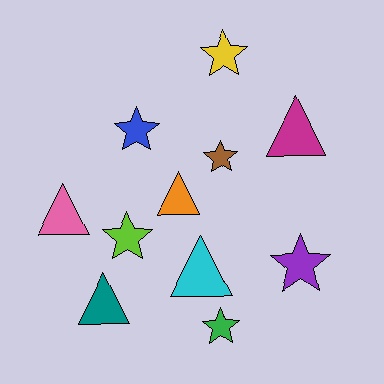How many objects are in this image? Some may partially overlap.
There are 11 objects.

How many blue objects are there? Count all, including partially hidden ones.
There is 1 blue object.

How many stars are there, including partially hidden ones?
There are 6 stars.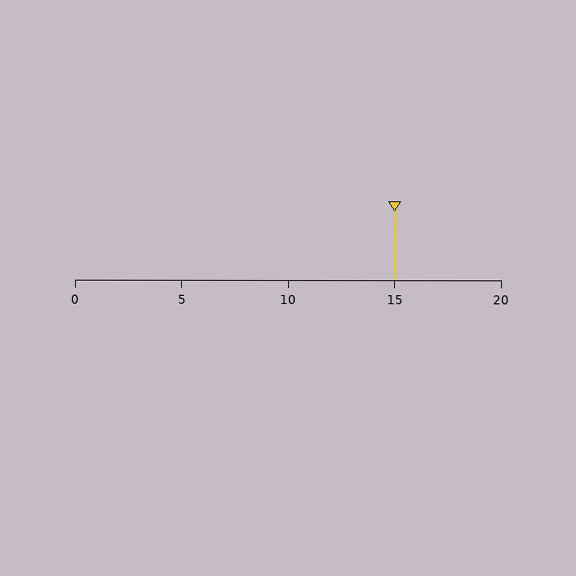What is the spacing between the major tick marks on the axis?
The major ticks are spaced 5 apart.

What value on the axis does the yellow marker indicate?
The marker indicates approximately 15.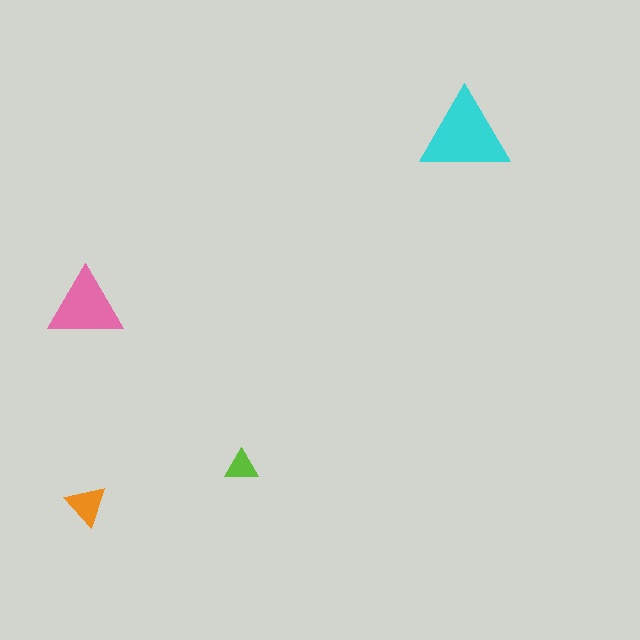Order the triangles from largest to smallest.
the cyan one, the pink one, the orange one, the lime one.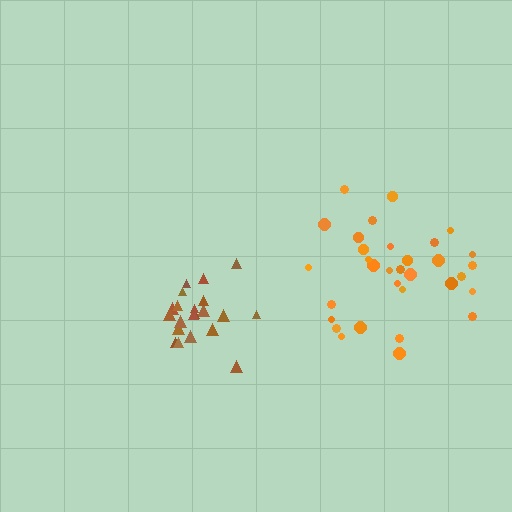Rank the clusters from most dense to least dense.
brown, orange.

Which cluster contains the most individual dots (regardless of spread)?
Orange (32).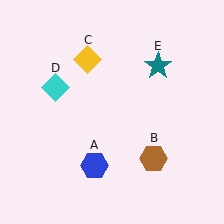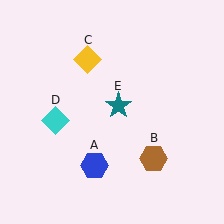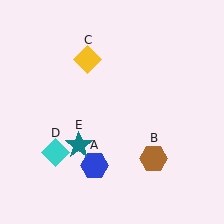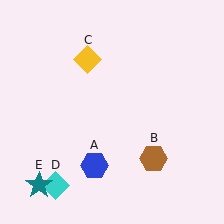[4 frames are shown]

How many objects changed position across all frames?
2 objects changed position: cyan diamond (object D), teal star (object E).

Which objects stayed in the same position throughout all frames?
Blue hexagon (object A) and brown hexagon (object B) and yellow diamond (object C) remained stationary.